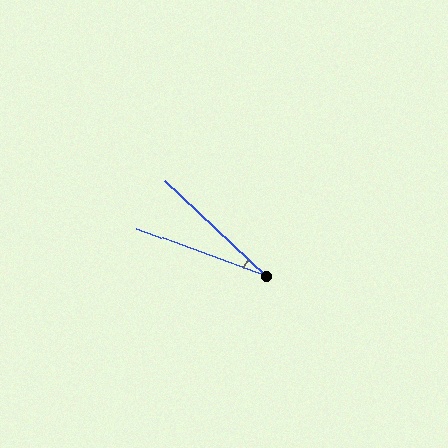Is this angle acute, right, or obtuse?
It is acute.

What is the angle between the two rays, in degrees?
Approximately 23 degrees.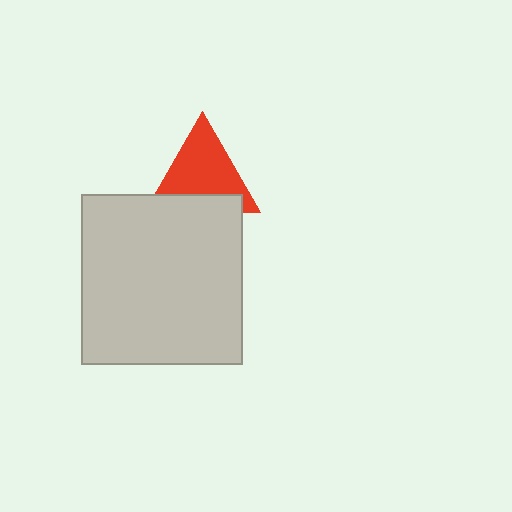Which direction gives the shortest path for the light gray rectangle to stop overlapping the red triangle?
Moving down gives the shortest separation.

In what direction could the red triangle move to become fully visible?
The red triangle could move up. That would shift it out from behind the light gray rectangle entirely.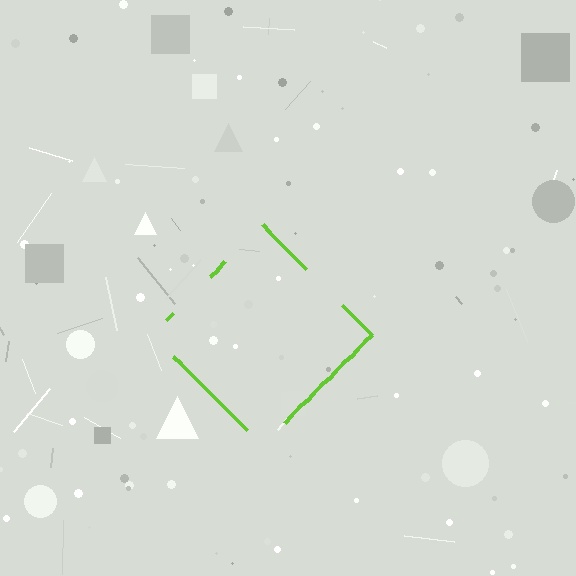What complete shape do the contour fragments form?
The contour fragments form a diamond.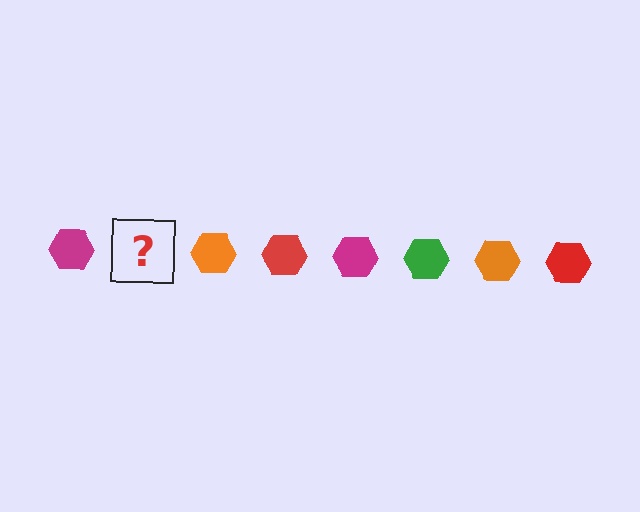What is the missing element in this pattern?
The missing element is a green hexagon.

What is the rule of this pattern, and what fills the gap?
The rule is that the pattern cycles through magenta, green, orange, red hexagons. The gap should be filled with a green hexagon.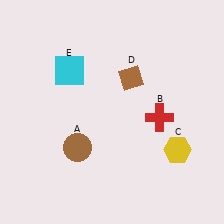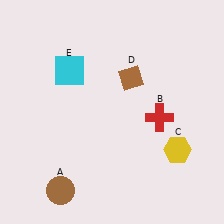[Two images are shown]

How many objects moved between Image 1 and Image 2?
1 object moved between the two images.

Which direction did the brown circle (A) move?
The brown circle (A) moved down.